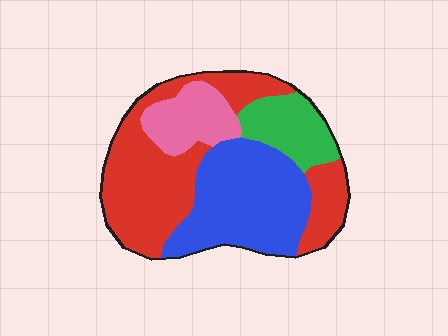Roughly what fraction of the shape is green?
Green covers roughly 15% of the shape.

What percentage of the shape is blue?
Blue covers 32% of the shape.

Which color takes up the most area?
Red, at roughly 40%.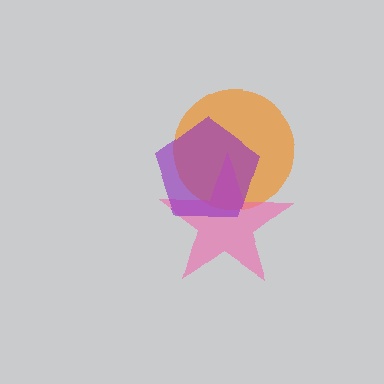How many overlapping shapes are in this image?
There are 3 overlapping shapes in the image.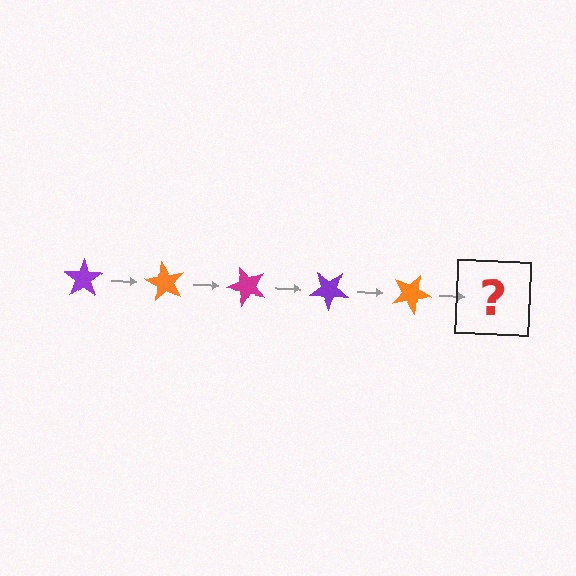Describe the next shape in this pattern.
It should be a magenta star, rotated 300 degrees from the start.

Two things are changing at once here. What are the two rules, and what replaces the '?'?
The two rules are that it rotates 60 degrees each step and the color cycles through purple, orange, and magenta. The '?' should be a magenta star, rotated 300 degrees from the start.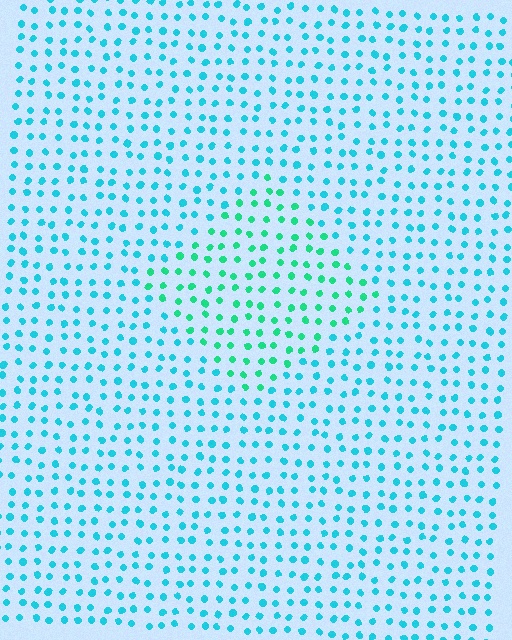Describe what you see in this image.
The image is filled with small cyan elements in a uniform arrangement. A diamond-shaped region is visible where the elements are tinted to a slightly different hue, forming a subtle color boundary.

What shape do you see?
I see a diamond.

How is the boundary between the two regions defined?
The boundary is defined purely by a slight shift in hue (about 33 degrees). Spacing, size, and orientation are identical on both sides.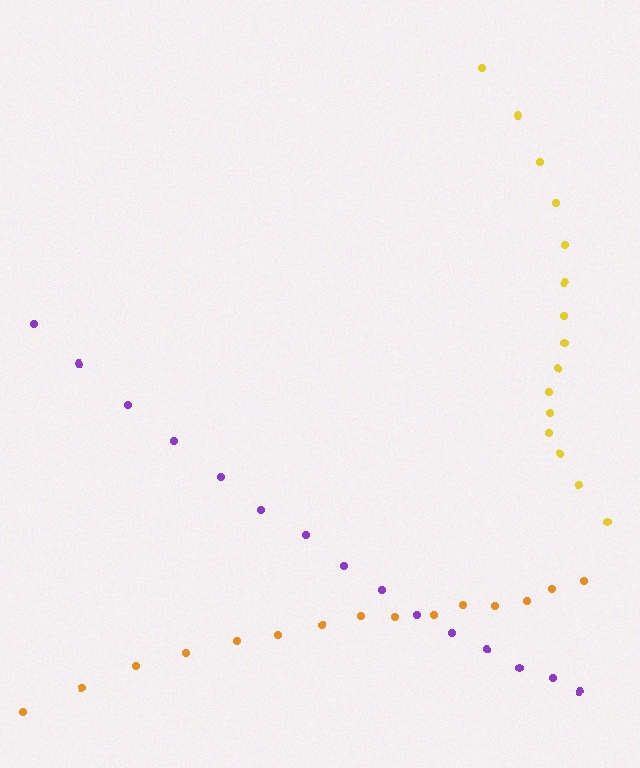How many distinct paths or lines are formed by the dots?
There are 3 distinct paths.